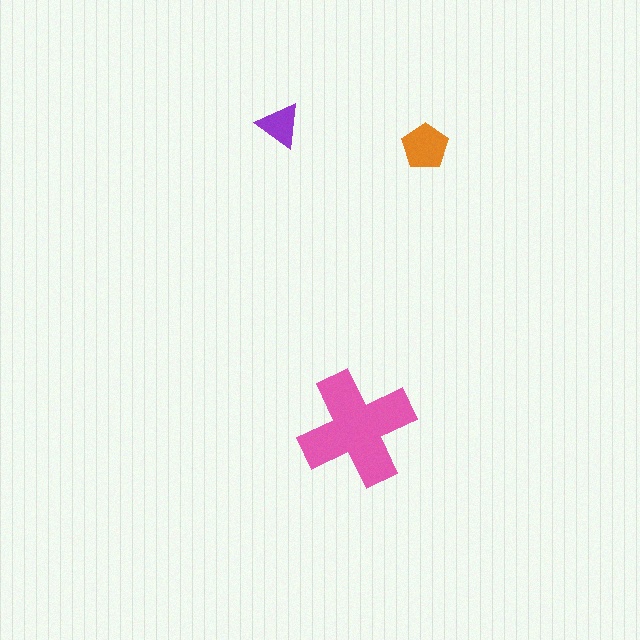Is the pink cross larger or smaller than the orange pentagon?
Larger.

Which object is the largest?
The pink cross.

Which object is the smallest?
The purple triangle.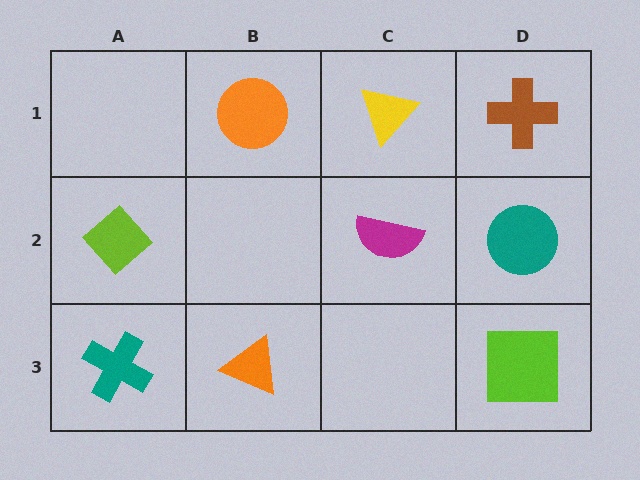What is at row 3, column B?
An orange triangle.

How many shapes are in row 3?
3 shapes.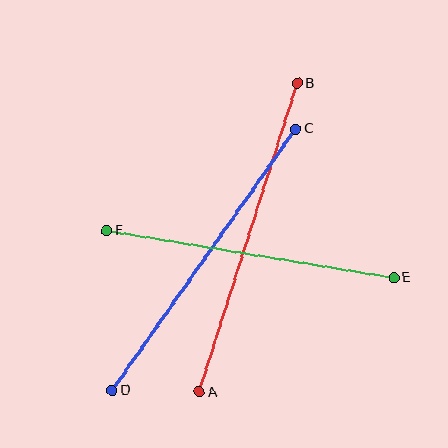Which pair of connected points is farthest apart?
Points A and B are farthest apart.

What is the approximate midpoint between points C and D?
The midpoint is at approximately (204, 260) pixels.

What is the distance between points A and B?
The distance is approximately 324 pixels.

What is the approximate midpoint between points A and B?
The midpoint is at approximately (248, 238) pixels.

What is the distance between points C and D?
The distance is approximately 319 pixels.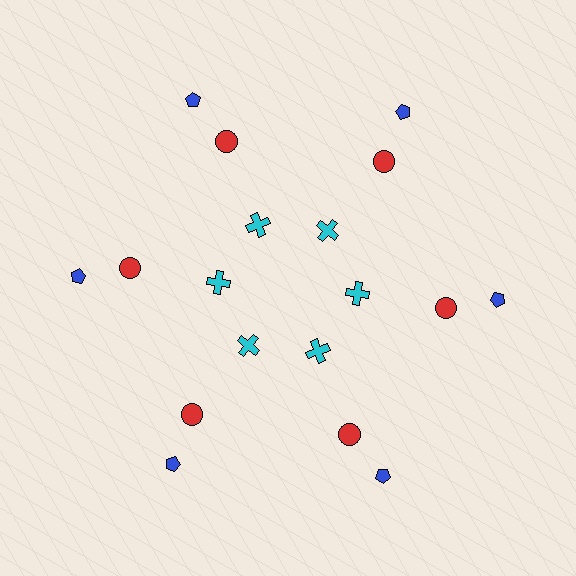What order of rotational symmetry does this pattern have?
This pattern has 6-fold rotational symmetry.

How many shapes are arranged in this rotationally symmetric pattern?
There are 18 shapes, arranged in 6 groups of 3.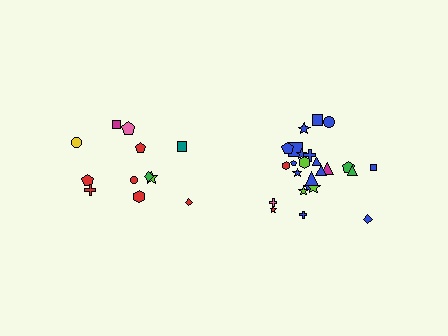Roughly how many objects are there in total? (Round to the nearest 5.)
Roughly 35 objects in total.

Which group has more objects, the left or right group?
The right group.